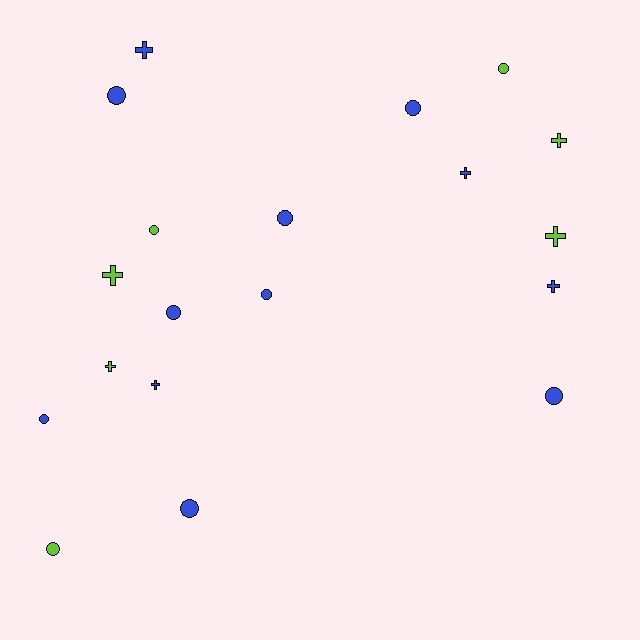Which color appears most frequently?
Blue, with 12 objects.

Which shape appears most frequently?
Circle, with 11 objects.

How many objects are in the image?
There are 19 objects.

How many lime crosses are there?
There are 4 lime crosses.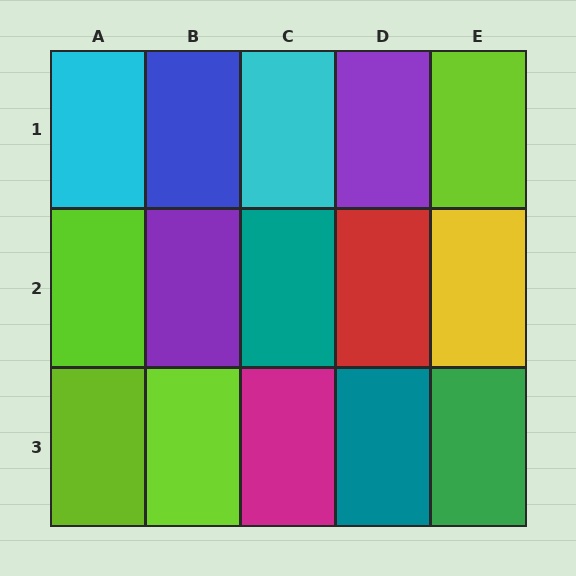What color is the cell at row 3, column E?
Green.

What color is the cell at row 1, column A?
Cyan.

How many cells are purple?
2 cells are purple.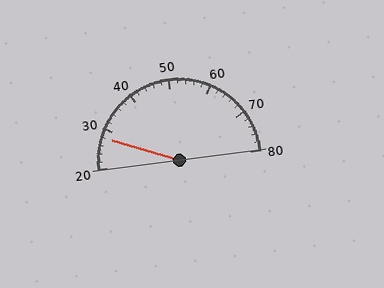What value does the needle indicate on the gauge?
The needle indicates approximately 28.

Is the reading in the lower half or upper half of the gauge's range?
The reading is in the lower half of the range (20 to 80).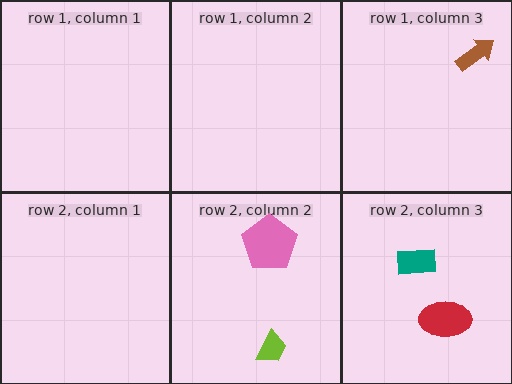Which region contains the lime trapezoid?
The row 2, column 2 region.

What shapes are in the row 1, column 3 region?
The brown arrow.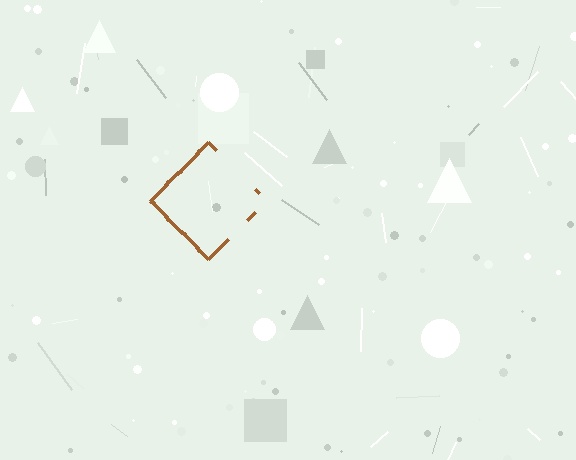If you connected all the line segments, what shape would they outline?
They would outline a diamond.